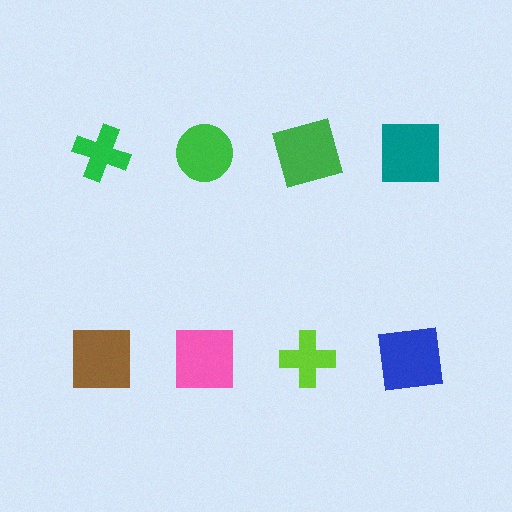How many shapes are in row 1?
4 shapes.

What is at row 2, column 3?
A lime cross.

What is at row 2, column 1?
A brown square.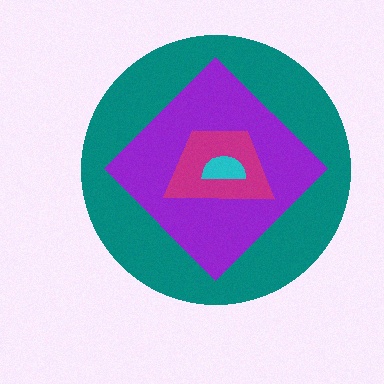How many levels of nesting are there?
4.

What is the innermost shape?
The cyan semicircle.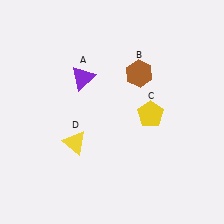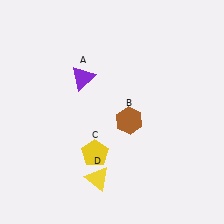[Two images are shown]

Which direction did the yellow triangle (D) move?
The yellow triangle (D) moved down.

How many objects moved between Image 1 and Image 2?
3 objects moved between the two images.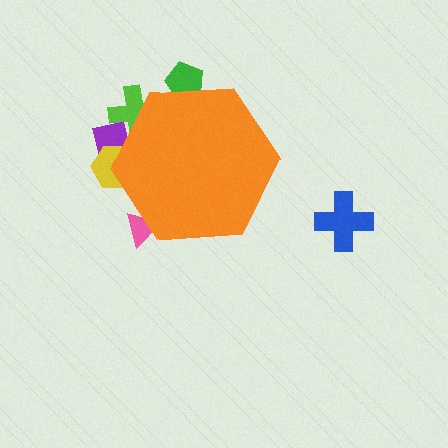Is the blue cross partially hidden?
No, the blue cross is fully visible.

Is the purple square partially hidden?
Yes, the purple square is partially hidden behind the orange hexagon.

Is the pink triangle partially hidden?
Yes, the pink triangle is partially hidden behind the orange hexagon.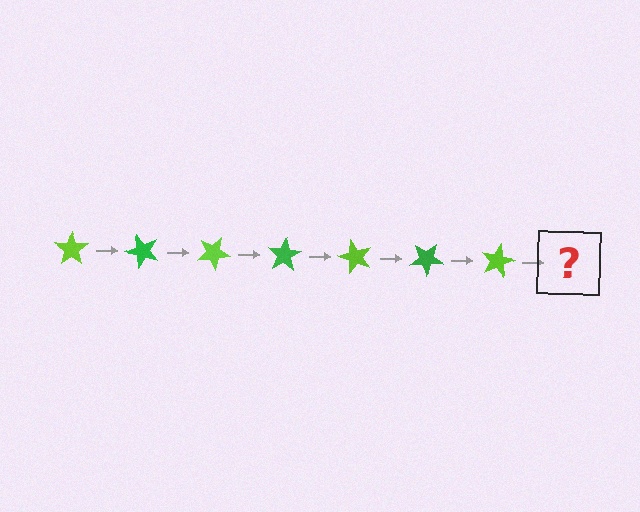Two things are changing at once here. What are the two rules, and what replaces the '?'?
The two rules are that it rotates 50 degrees each step and the color cycles through lime and green. The '?' should be a green star, rotated 350 degrees from the start.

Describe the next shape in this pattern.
It should be a green star, rotated 350 degrees from the start.